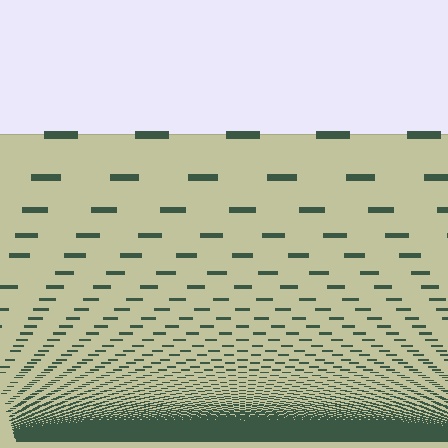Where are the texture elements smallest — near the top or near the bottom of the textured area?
Near the bottom.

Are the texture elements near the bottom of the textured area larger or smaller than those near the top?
Smaller. The gradient is inverted — elements near the bottom are smaller and denser.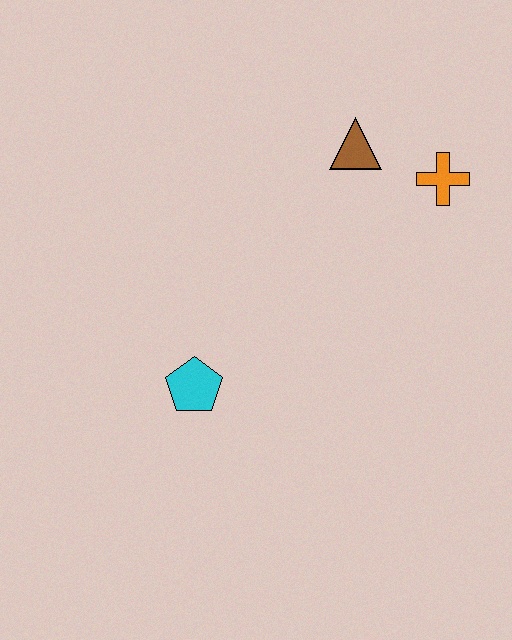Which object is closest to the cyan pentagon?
The brown triangle is closest to the cyan pentagon.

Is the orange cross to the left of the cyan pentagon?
No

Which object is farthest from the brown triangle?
The cyan pentagon is farthest from the brown triangle.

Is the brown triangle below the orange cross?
No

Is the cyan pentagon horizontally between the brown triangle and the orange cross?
No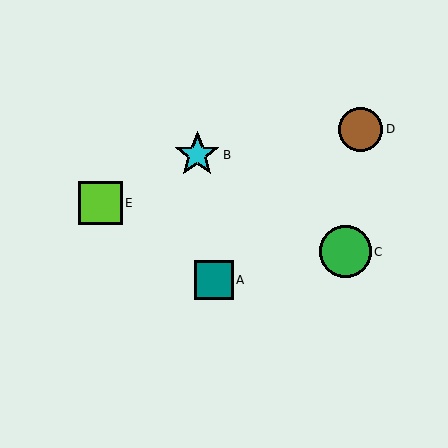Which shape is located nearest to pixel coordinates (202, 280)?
The teal square (labeled A) at (214, 280) is nearest to that location.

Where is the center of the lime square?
The center of the lime square is at (100, 203).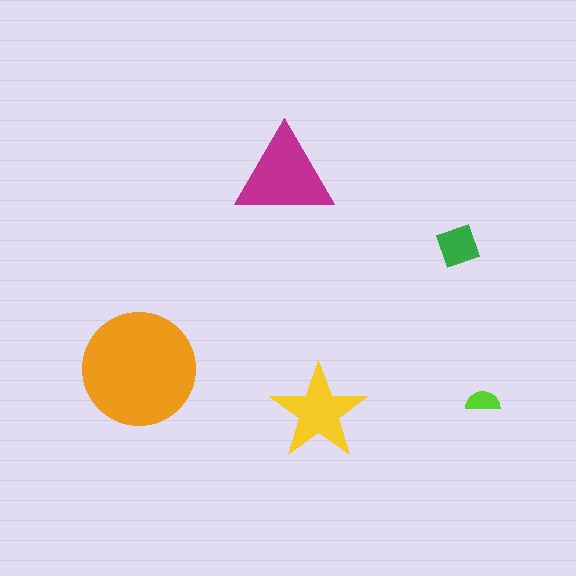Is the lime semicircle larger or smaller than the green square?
Smaller.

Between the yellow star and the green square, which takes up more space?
The yellow star.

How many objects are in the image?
There are 5 objects in the image.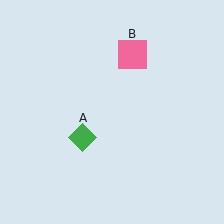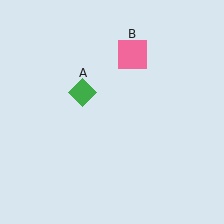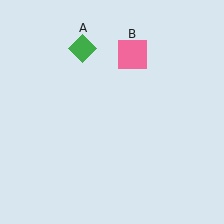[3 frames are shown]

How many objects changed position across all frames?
1 object changed position: green diamond (object A).